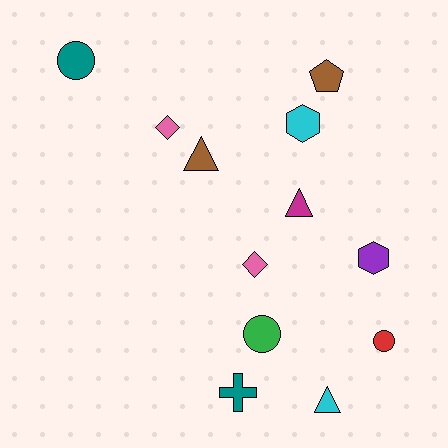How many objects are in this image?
There are 12 objects.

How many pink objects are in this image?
There are 2 pink objects.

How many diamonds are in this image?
There are 2 diamonds.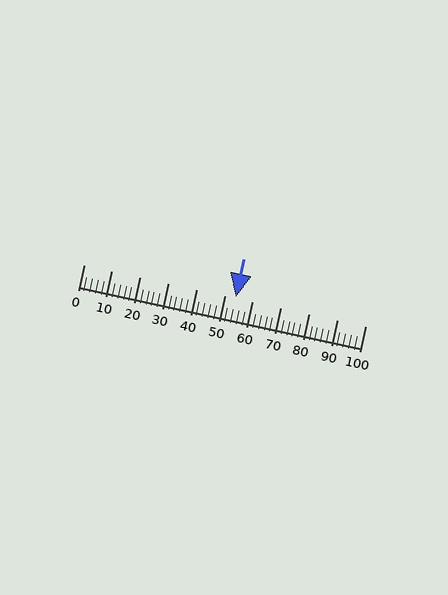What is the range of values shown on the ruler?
The ruler shows values from 0 to 100.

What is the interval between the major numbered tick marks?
The major tick marks are spaced 10 units apart.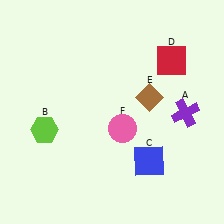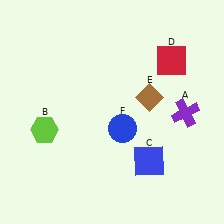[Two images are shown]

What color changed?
The circle (F) changed from pink in Image 1 to blue in Image 2.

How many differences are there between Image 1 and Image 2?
There is 1 difference between the two images.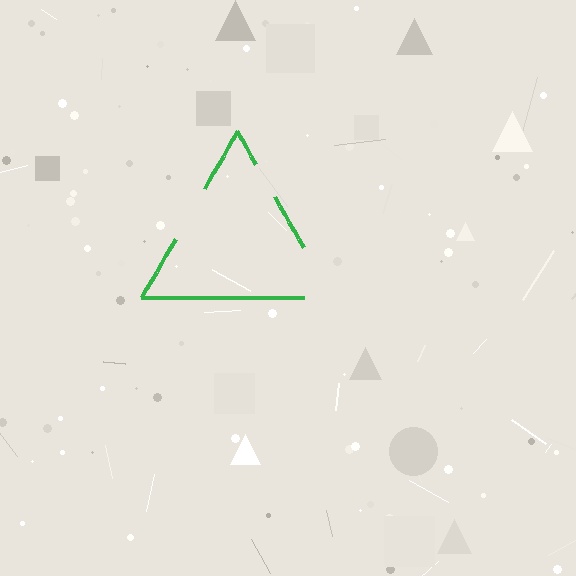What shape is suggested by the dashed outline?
The dashed outline suggests a triangle.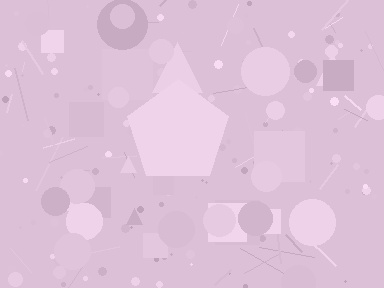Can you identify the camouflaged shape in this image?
The camouflaged shape is a pentagon.